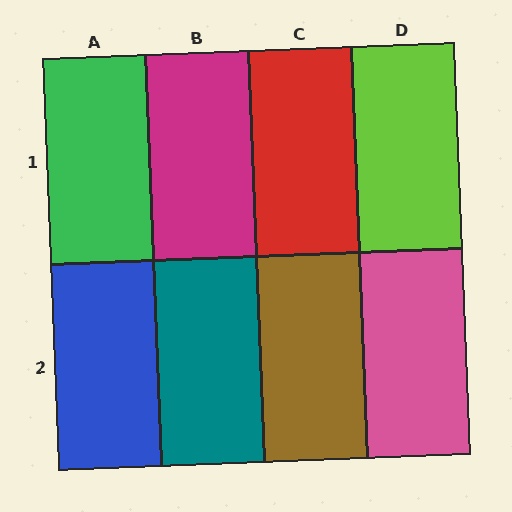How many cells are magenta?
1 cell is magenta.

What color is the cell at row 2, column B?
Teal.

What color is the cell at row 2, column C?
Brown.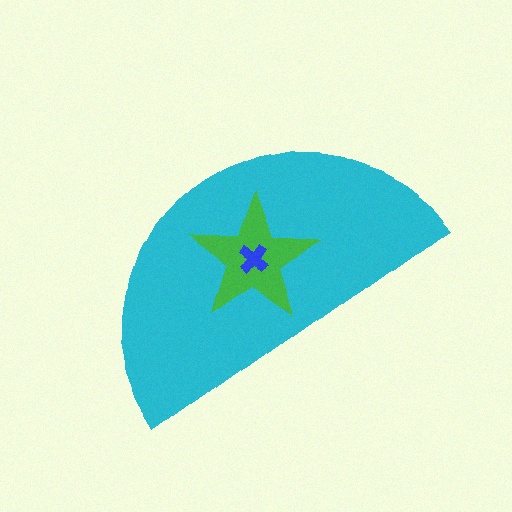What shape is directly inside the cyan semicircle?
The green star.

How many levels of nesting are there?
3.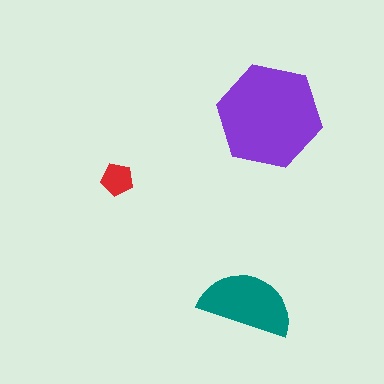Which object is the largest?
The purple hexagon.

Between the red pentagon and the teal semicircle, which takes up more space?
The teal semicircle.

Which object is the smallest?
The red pentagon.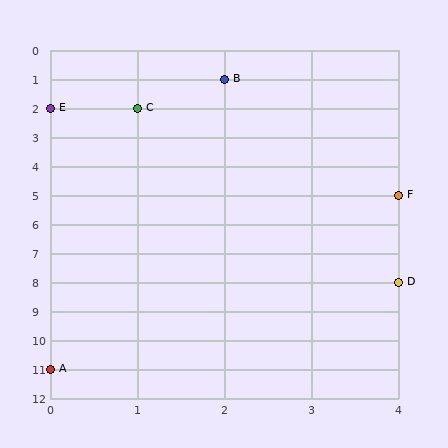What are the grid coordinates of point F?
Point F is at grid coordinates (4, 5).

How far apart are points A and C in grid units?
Points A and C are 1 column and 9 rows apart (about 9.1 grid units diagonally).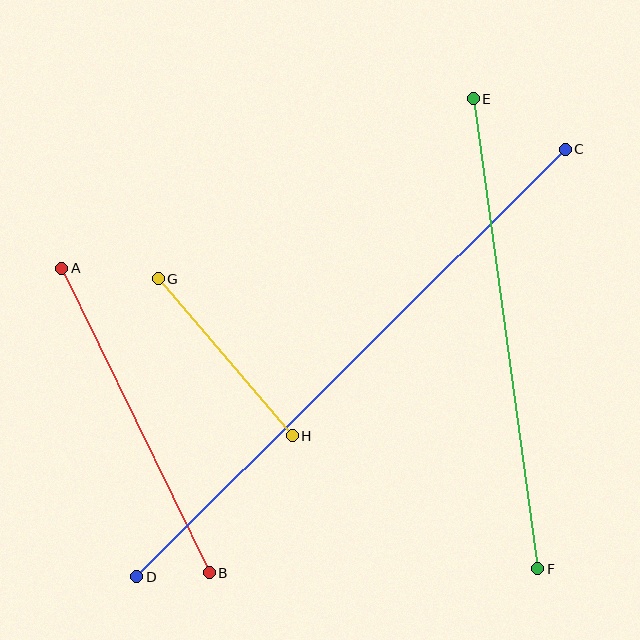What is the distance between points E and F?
The distance is approximately 475 pixels.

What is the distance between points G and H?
The distance is approximately 207 pixels.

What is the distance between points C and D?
The distance is approximately 605 pixels.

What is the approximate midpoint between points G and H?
The midpoint is at approximately (225, 357) pixels.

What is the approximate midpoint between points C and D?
The midpoint is at approximately (351, 363) pixels.